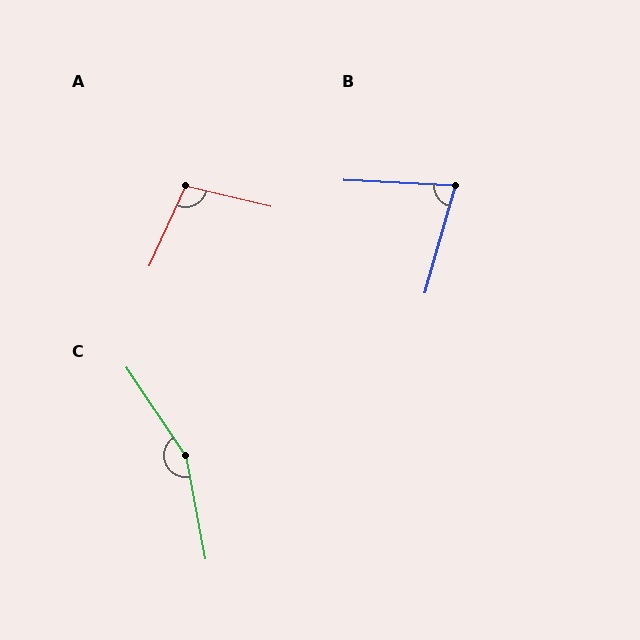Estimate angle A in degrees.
Approximately 101 degrees.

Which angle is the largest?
C, at approximately 157 degrees.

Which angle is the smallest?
B, at approximately 77 degrees.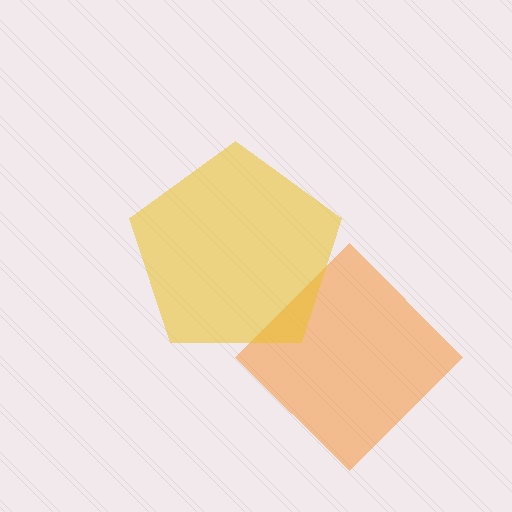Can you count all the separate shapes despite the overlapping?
Yes, there are 2 separate shapes.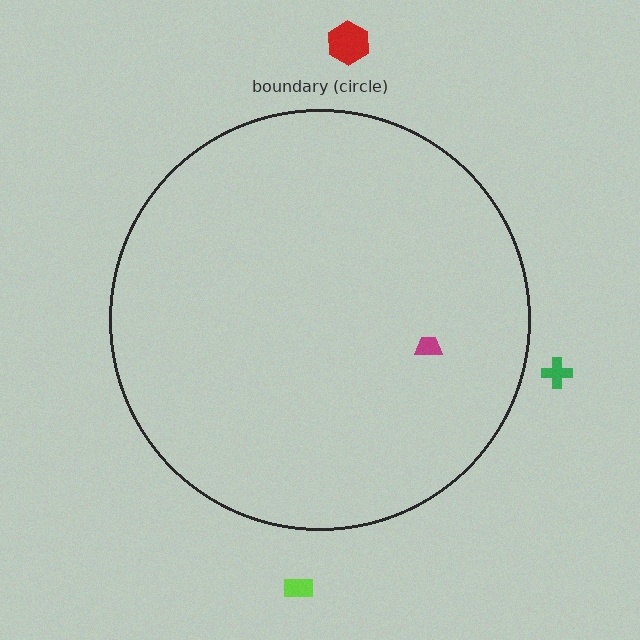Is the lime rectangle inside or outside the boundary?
Outside.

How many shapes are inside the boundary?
1 inside, 3 outside.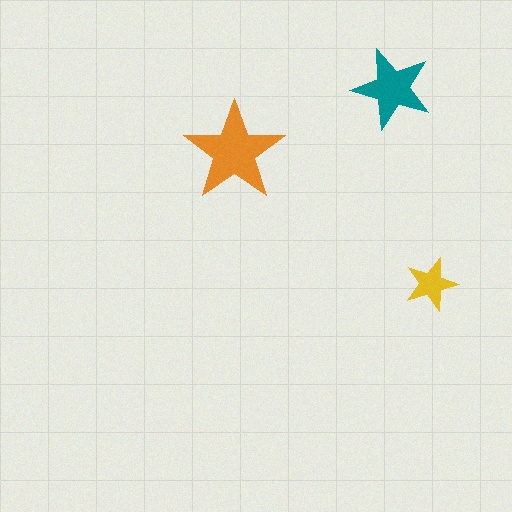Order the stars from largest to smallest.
the orange one, the teal one, the yellow one.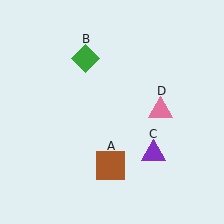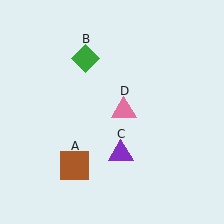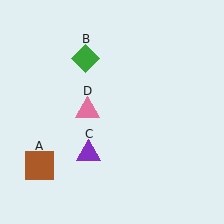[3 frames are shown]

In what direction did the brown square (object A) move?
The brown square (object A) moved left.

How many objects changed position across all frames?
3 objects changed position: brown square (object A), purple triangle (object C), pink triangle (object D).